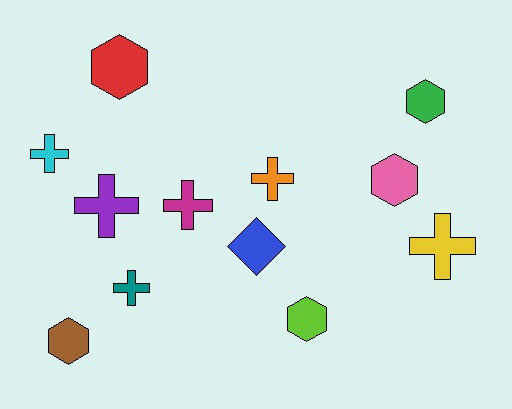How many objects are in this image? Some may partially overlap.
There are 12 objects.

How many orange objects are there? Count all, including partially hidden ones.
There is 1 orange object.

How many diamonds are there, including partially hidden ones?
There is 1 diamond.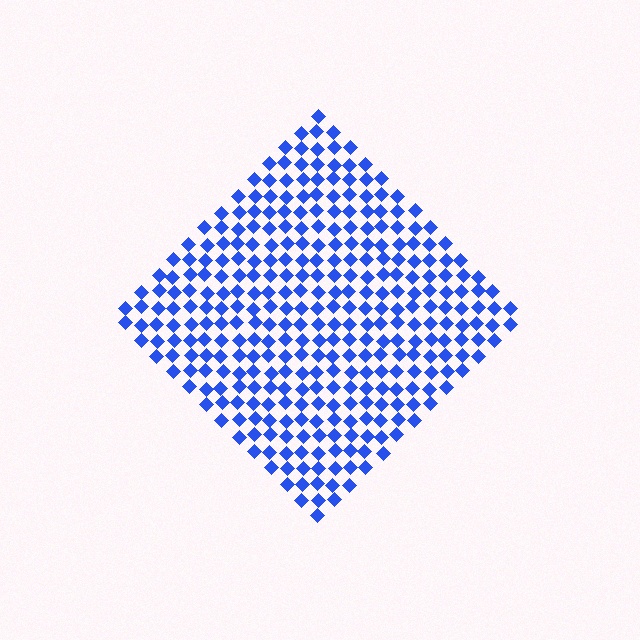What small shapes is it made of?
It is made of small diamonds.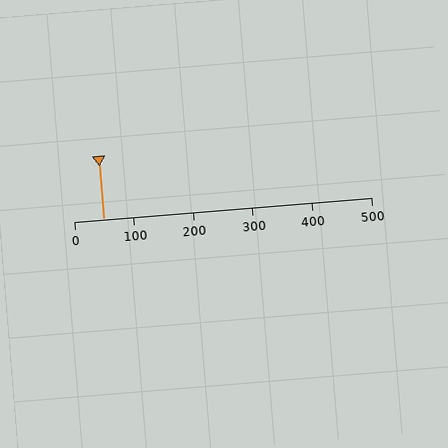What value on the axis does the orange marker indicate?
The marker indicates approximately 50.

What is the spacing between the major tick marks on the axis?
The major ticks are spaced 100 apart.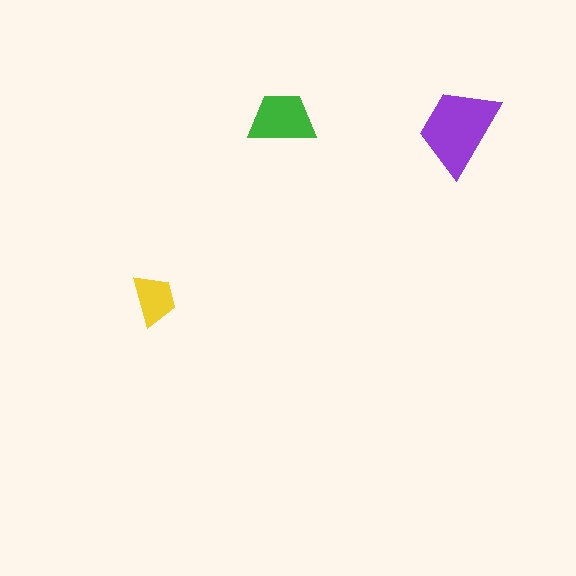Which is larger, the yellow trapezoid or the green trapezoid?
The green one.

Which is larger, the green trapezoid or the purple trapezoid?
The purple one.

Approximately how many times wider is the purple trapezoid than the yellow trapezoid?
About 1.5 times wider.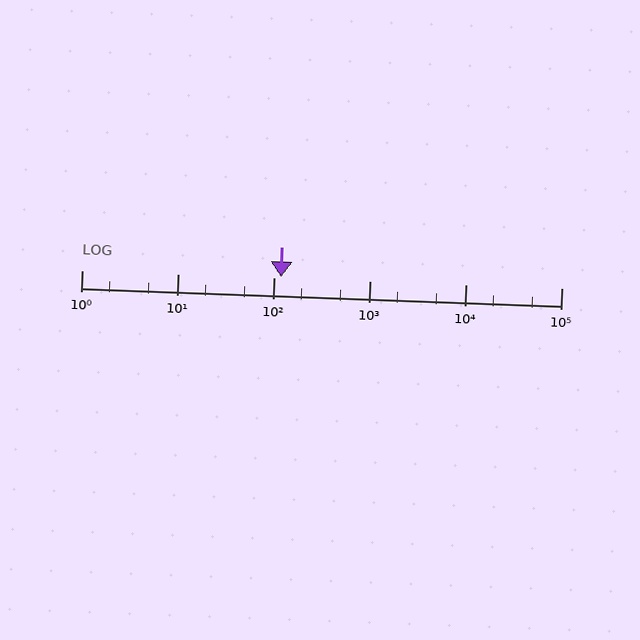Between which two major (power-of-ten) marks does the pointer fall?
The pointer is between 100 and 1000.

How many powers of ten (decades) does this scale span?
The scale spans 5 decades, from 1 to 100000.